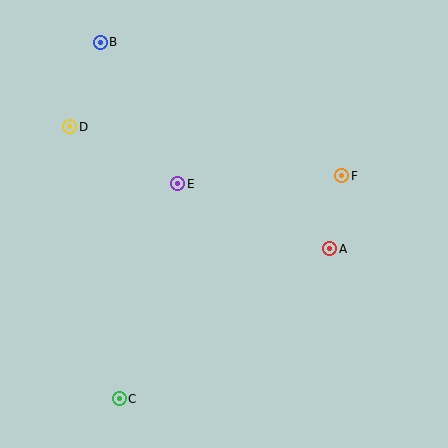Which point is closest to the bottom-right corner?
Point A is closest to the bottom-right corner.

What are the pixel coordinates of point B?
Point B is at (100, 42).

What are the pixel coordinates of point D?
Point D is at (70, 127).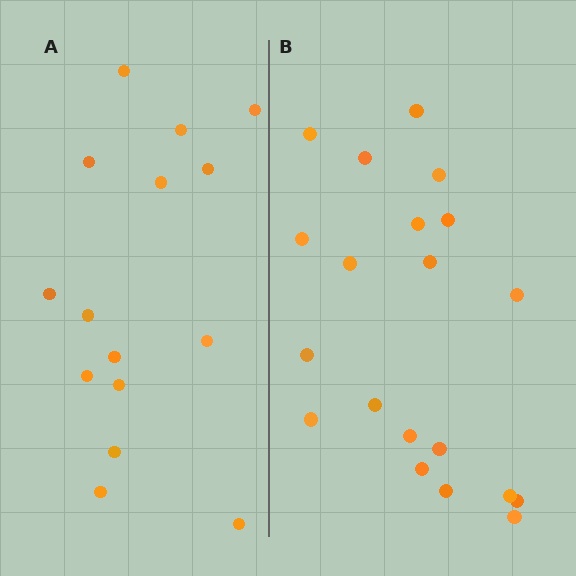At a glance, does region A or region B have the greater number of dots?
Region B (the right region) has more dots.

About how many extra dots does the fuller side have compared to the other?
Region B has about 5 more dots than region A.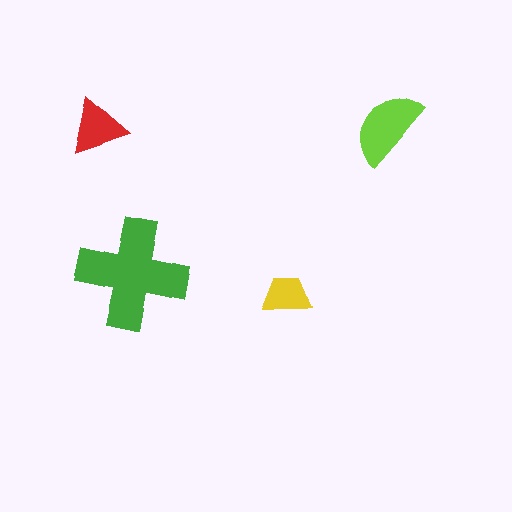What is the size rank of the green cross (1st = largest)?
1st.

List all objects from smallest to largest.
The yellow trapezoid, the red triangle, the lime semicircle, the green cross.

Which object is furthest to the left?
The red triangle is leftmost.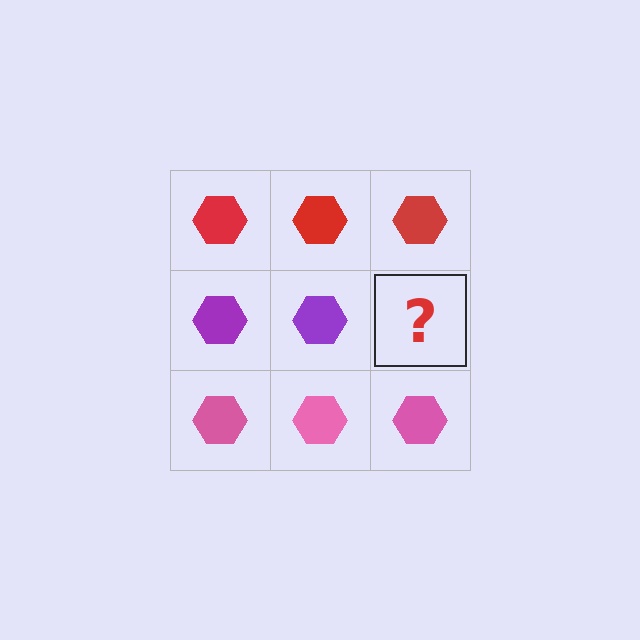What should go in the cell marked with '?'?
The missing cell should contain a purple hexagon.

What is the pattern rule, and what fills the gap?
The rule is that each row has a consistent color. The gap should be filled with a purple hexagon.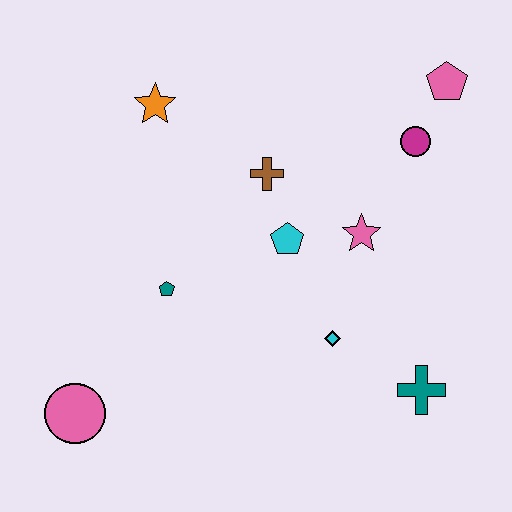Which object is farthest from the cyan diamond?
The orange star is farthest from the cyan diamond.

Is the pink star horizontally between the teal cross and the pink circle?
Yes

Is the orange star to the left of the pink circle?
No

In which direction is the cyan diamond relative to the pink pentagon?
The cyan diamond is below the pink pentagon.